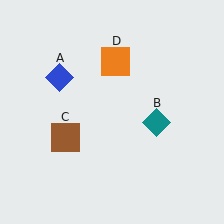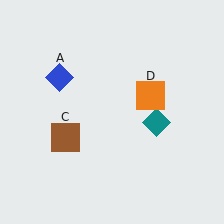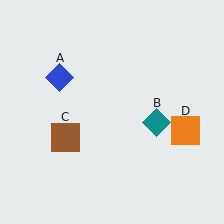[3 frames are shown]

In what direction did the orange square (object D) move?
The orange square (object D) moved down and to the right.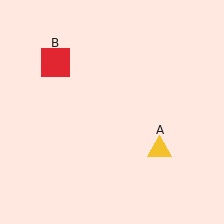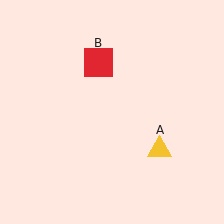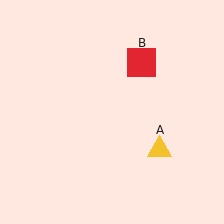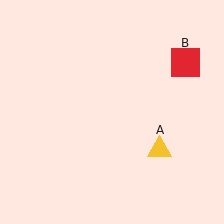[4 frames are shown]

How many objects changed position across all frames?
1 object changed position: red square (object B).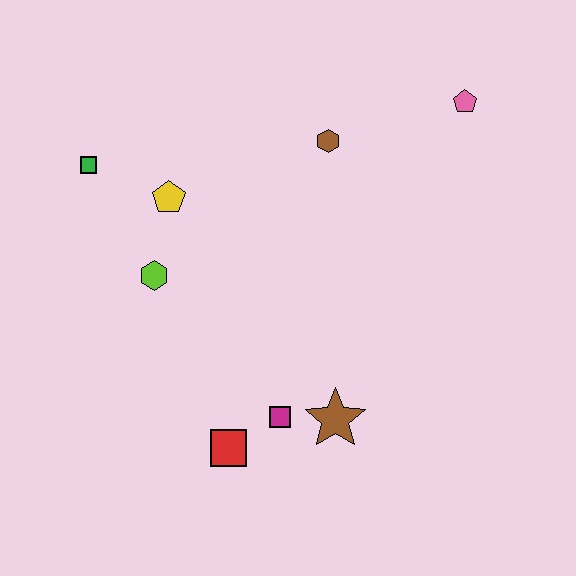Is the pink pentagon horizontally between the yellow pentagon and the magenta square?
No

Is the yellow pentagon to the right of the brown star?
No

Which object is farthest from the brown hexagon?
The red square is farthest from the brown hexagon.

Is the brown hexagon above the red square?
Yes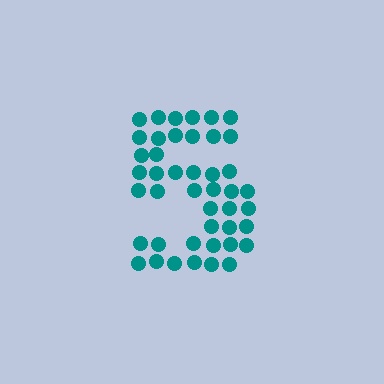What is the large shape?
The large shape is the digit 5.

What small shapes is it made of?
It is made of small circles.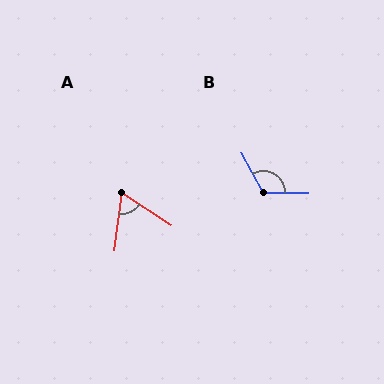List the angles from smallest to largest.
A (64°), B (120°).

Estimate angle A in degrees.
Approximately 64 degrees.